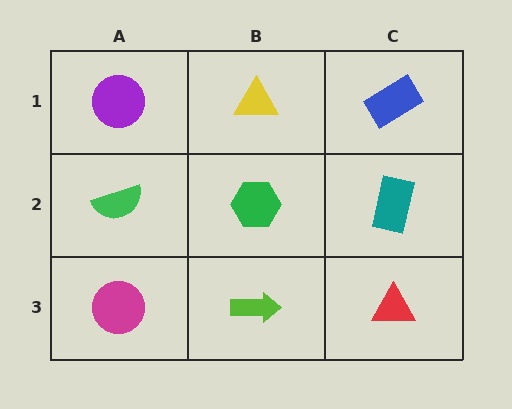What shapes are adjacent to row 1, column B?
A green hexagon (row 2, column B), a purple circle (row 1, column A), a blue rectangle (row 1, column C).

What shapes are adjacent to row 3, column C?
A teal rectangle (row 2, column C), a lime arrow (row 3, column B).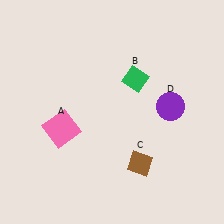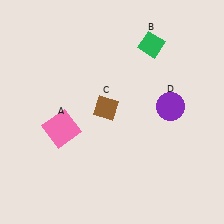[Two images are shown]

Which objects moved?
The objects that moved are: the green diamond (B), the brown diamond (C).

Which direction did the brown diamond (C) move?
The brown diamond (C) moved up.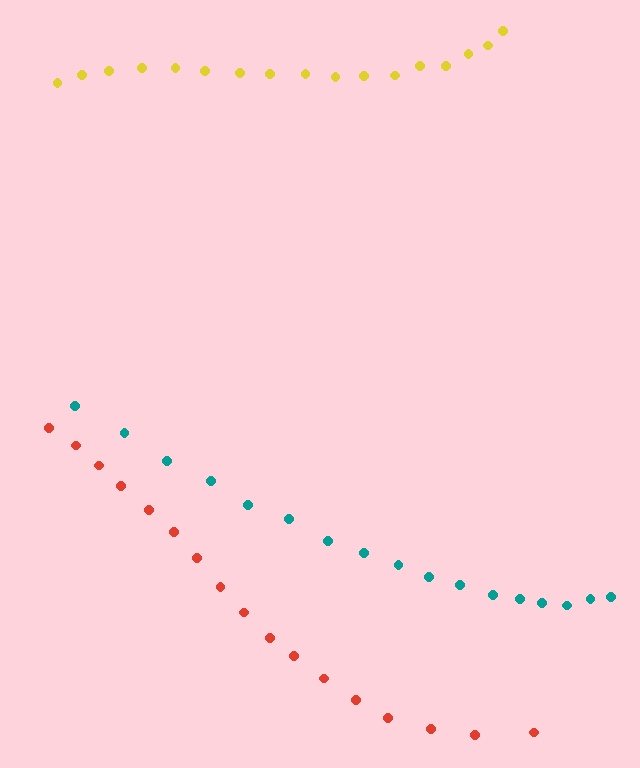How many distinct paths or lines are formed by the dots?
There are 3 distinct paths.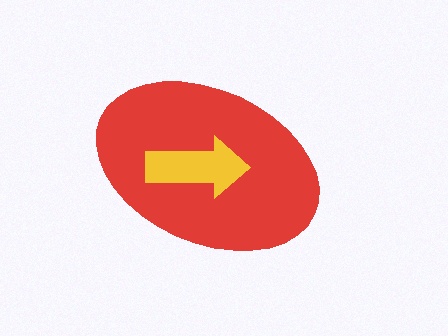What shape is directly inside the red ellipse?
The yellow arrow.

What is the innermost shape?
The yellow arrow.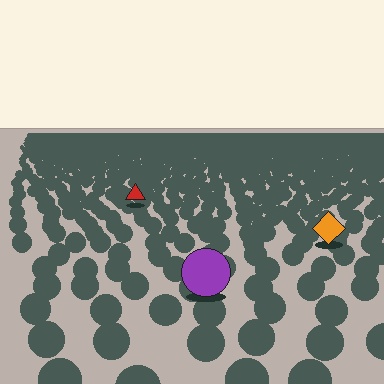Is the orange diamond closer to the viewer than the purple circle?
No. The purple circle is closer — you can tell from the texture gradient: the ground texture is coarser near it.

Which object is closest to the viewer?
The purple circle is closest. The texture marks near it are larger and more spread out.